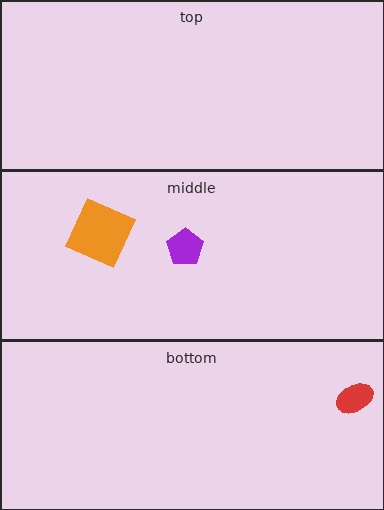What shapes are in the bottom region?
The red ellipse.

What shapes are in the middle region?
The orange square, the purple pentagon.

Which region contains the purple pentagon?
The middle region.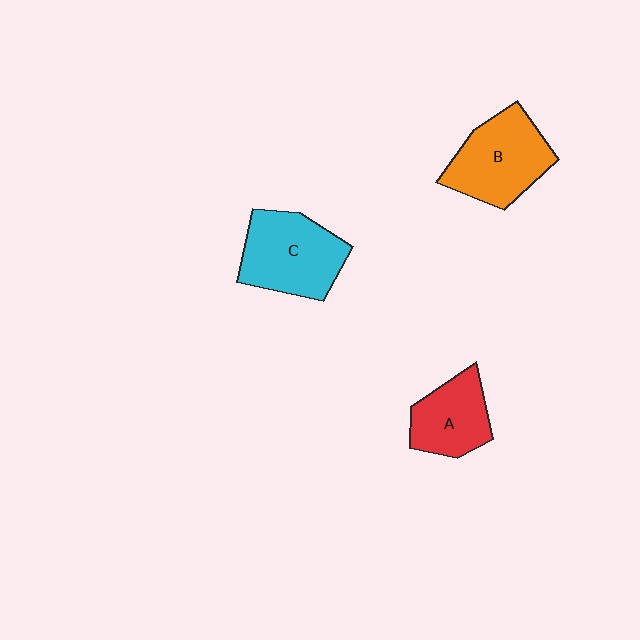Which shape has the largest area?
Shape C (cyan).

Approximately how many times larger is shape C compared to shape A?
Approximately 1.4 times.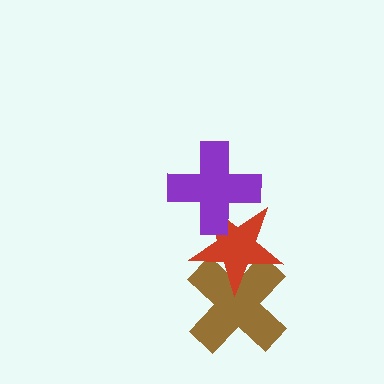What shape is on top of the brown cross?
The red star is on top of the brown cross.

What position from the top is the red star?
The red star is 2nd from the top.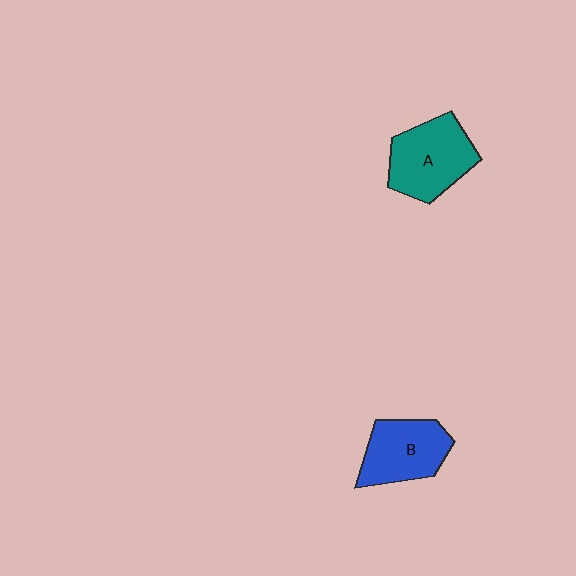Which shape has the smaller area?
Shape B (blue).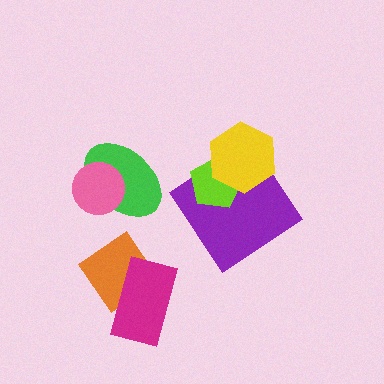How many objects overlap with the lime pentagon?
2 objects overlap with the lime pentagon.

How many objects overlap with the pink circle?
1 object overlaps with the pink circle.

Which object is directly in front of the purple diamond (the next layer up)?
The lime pentagon is directly in front of the purple diamond.